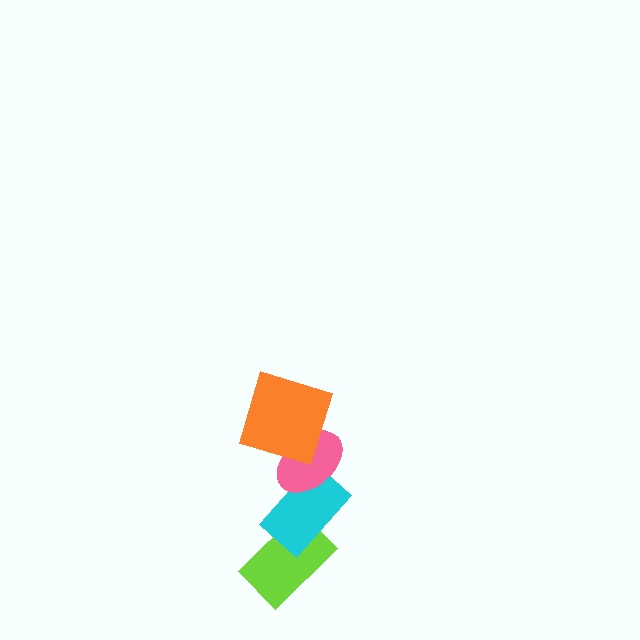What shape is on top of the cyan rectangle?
The pink ellipse is on top of the cyan rectangle.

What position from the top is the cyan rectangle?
The cyan rectangle is 3rd from the top.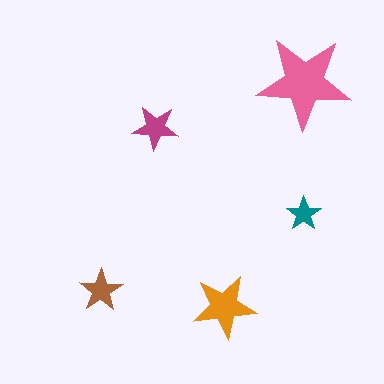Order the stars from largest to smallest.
the pink one, the orange one, the magenta one, the brown one, the teal one.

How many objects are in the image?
There are 5 objects in the image.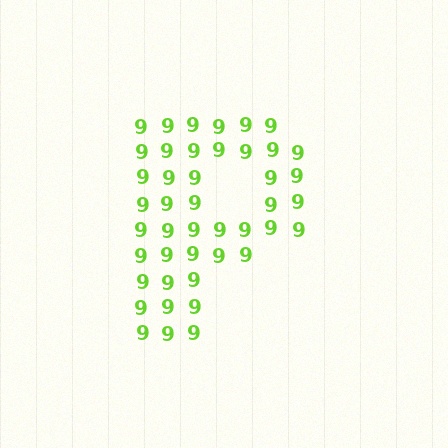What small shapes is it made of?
It is made of small digit 9's.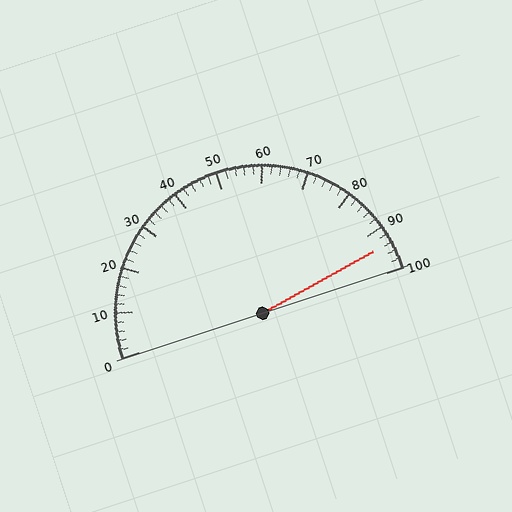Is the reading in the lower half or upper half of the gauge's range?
The reading is in the upper half of the range (0 to 100).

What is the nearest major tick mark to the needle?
The nearest major tick mark is 90.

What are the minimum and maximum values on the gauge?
The gauge ranges from 0 to 100.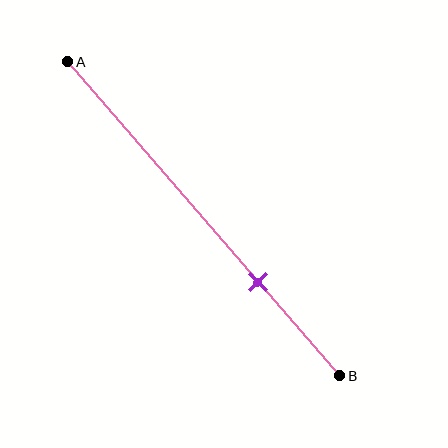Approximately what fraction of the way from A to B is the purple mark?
The purple mark is approximately 70% of the way from A to B.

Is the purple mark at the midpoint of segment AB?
No, the mark is at about 70% from A, not at the 50% midpoint.